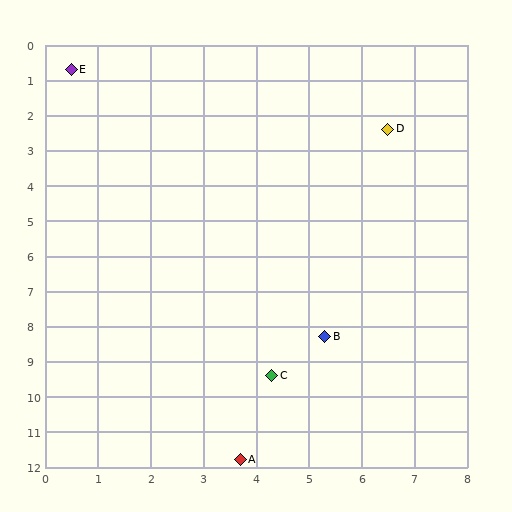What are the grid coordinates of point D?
Point D is at approximately (6.5, 2.4).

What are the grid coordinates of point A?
Point A is at approximately (3.7, 11.8).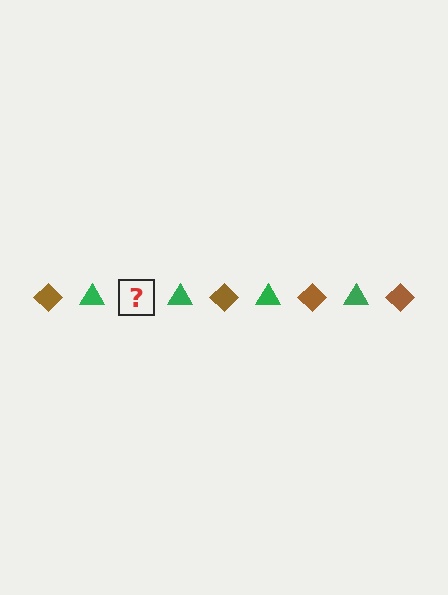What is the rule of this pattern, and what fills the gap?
The rule is that the pattern alternates between brown diamond and green triangle. The gap should be filled with a brown diamond.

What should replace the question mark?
The question mark should be replaced with a brown diamond.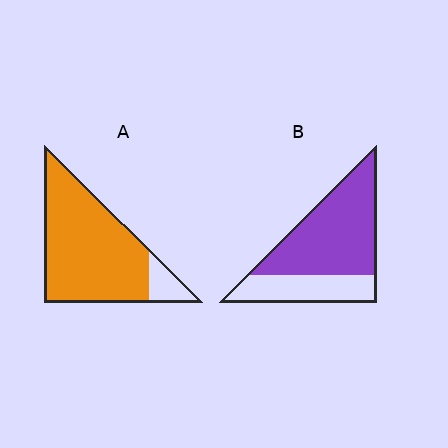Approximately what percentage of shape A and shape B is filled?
A is approximately 90% and B is approximately 70%.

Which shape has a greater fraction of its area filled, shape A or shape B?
Shape A.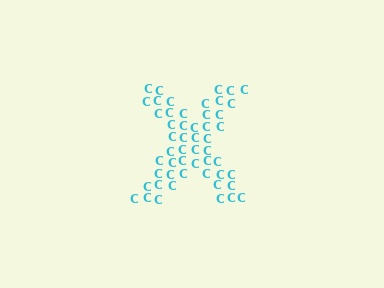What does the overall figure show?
The overall figure shows the letter X.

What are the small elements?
The small elements are letter C's.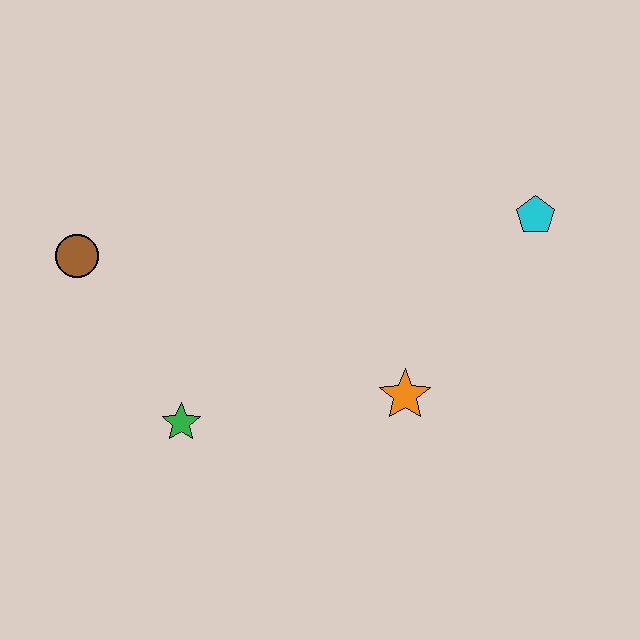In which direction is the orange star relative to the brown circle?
The orange star is to the right of the brown circle.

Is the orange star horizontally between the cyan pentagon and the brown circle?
Yes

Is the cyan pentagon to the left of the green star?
No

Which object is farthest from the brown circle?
The cyan pentagon is farthest from the brown circle.